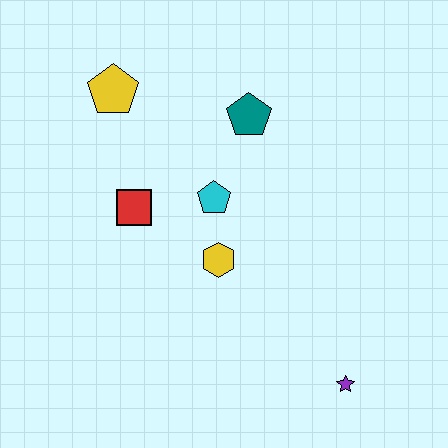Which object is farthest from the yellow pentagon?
The purple star is farthest from the yellow pentagon.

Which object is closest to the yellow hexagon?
The cyan pentagon is closest to the yellow hexagon.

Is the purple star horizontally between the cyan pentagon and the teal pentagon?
No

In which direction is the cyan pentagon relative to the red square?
The cyan pentagon is to the right of the red square.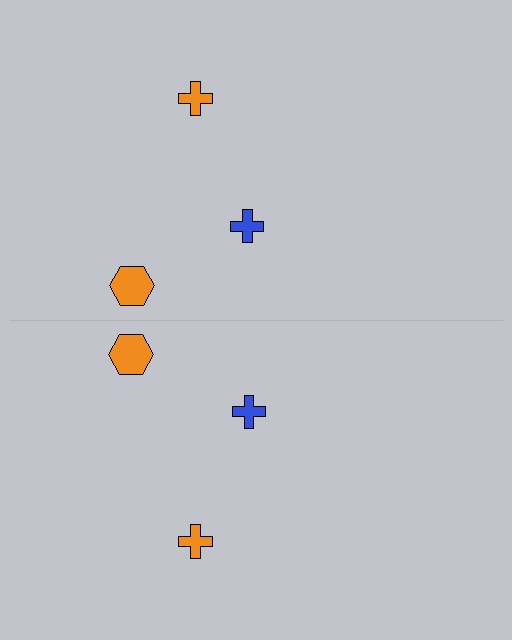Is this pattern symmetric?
Yes, this pattern has bilateral (reflection) symmetry.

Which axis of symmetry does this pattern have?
The pattern has a horizontal axis of symmetry running through the center of the image.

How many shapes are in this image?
There are 6 shapes in this image.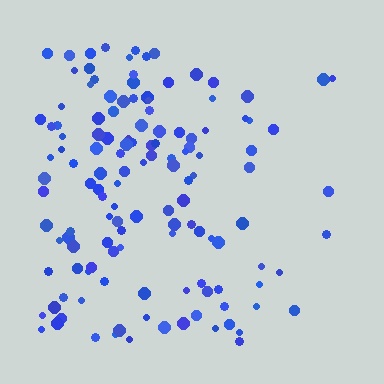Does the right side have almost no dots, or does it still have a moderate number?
Still a moderate number, just noticeably fewer than the left.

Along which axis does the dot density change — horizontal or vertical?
Horizontal.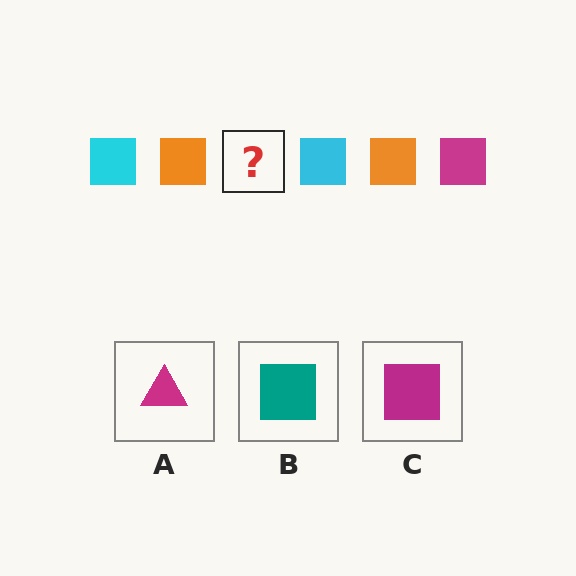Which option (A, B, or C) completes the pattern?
C.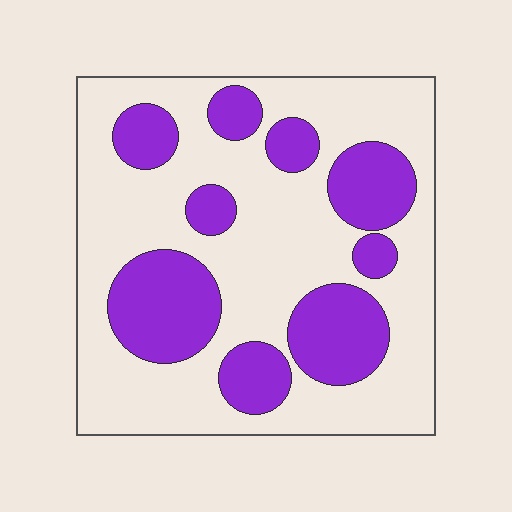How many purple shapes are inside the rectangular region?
9.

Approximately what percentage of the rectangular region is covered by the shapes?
Approximately 30%.